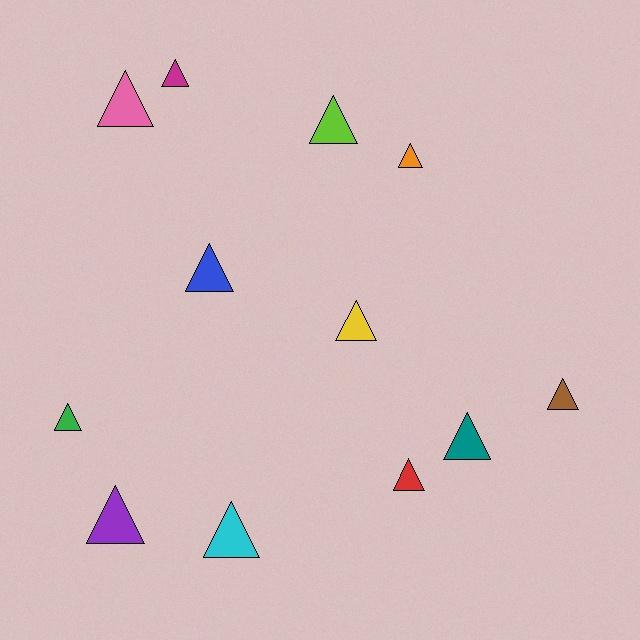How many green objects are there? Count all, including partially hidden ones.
There is 1 green object.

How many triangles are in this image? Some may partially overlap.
There are 12 triangles.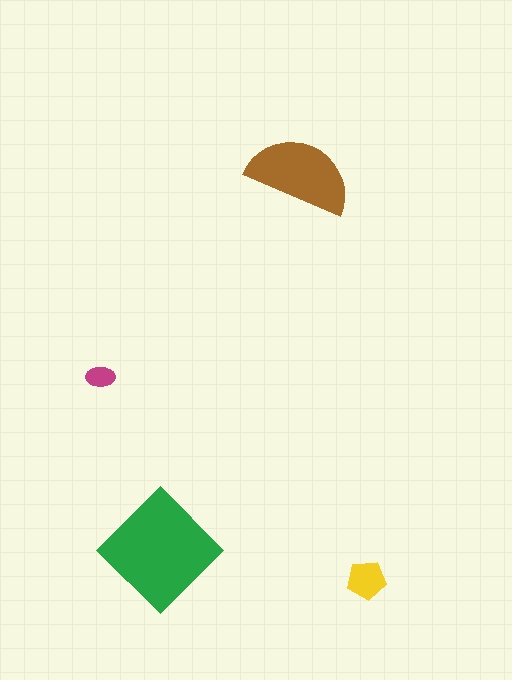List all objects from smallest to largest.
The magenta ellipse, the yellow pentagon, the brown semicircle, the green diamond.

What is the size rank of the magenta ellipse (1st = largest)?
4th.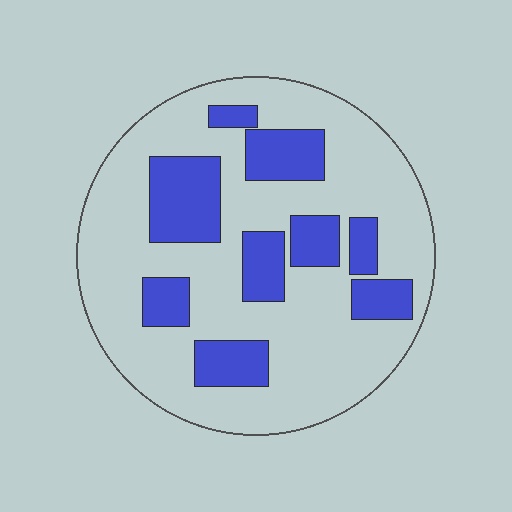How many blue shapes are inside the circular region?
9.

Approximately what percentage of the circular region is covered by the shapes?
Approximately 25%.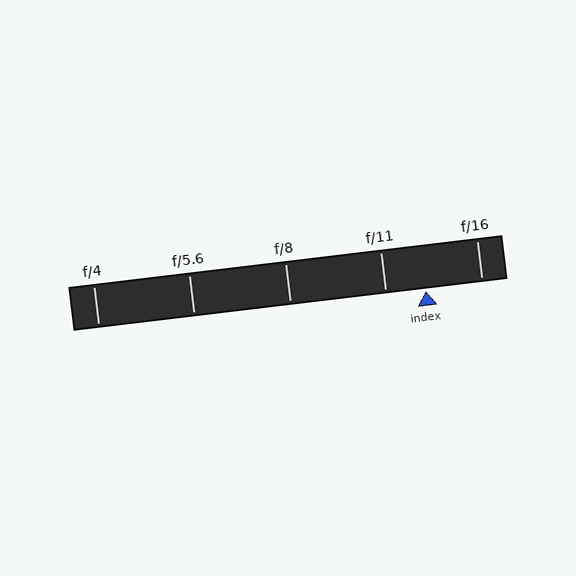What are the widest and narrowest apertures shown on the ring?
The widest aperture shown is f/4 and the narrowest is f/16.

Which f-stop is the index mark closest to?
The index mark is closest to f/11.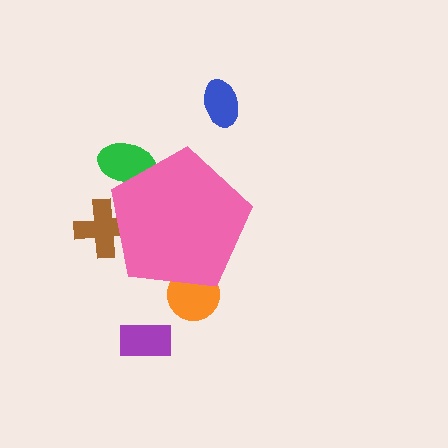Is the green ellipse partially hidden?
Yes, the green ellipse is partially hidden behind the pink pentagon.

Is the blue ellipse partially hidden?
No, the blue ellipse is fully visible.